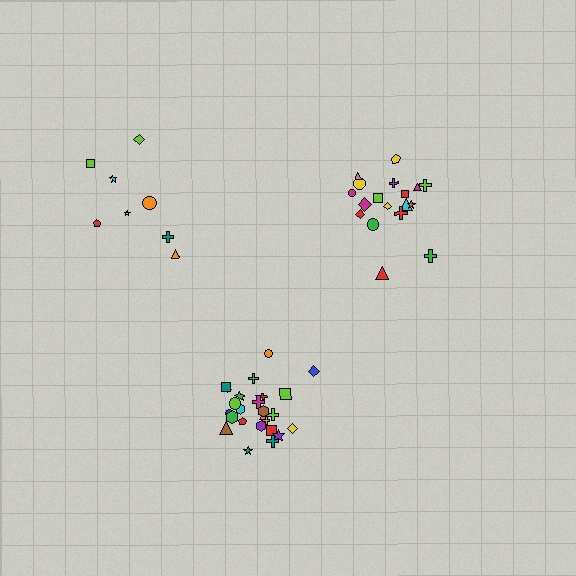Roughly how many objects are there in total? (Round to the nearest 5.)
Roughly 50 objects in total.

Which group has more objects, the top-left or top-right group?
The top-right group.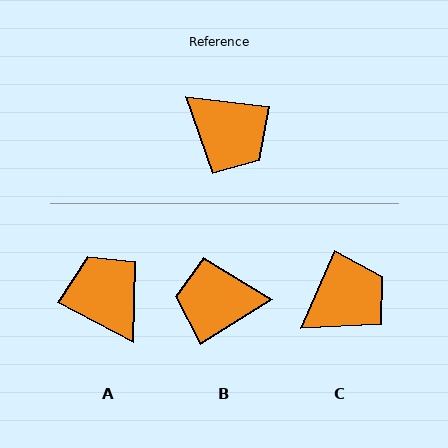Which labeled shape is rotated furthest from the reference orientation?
A, about 159 degrees away.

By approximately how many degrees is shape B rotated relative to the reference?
Approximately 141 degrees clockwise.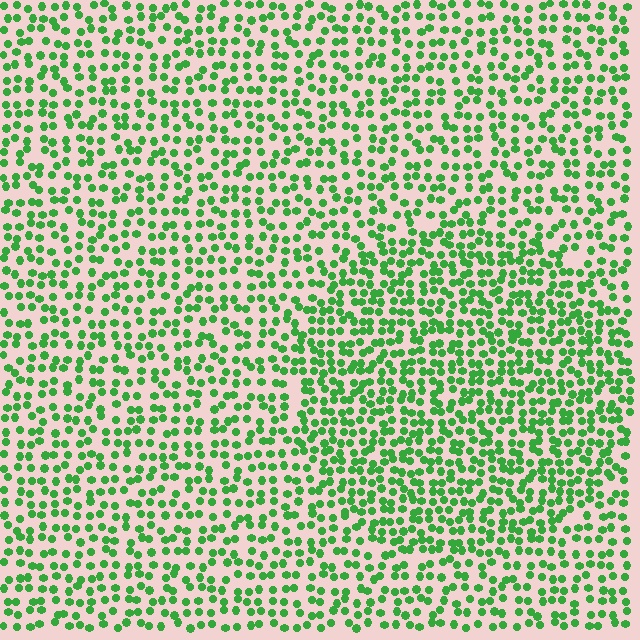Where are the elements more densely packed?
The elements are more densely packed inside the circle boundary.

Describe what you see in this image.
The image contains small green elements arranged at two different densities. A circle-shaped region is visible where the elements are more densely packed than the surrounding area.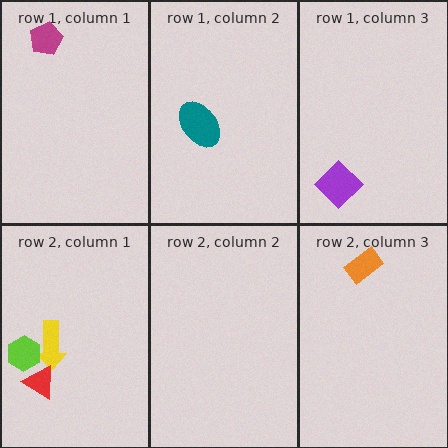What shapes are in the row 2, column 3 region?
The orange rectangle.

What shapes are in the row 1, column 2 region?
The teal ellipse.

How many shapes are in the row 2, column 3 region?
1.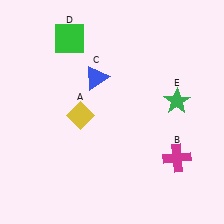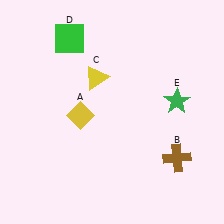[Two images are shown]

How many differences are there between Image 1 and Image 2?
There are 2 differences between the two images.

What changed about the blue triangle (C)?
In Image 1, C is blue. In Image 2, it changed to yellow.